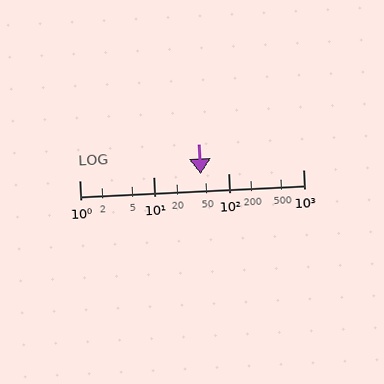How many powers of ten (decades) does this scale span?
The scale spans 3 decades, from 1 to 1000.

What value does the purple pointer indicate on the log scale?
The pointer indicates approximately 43.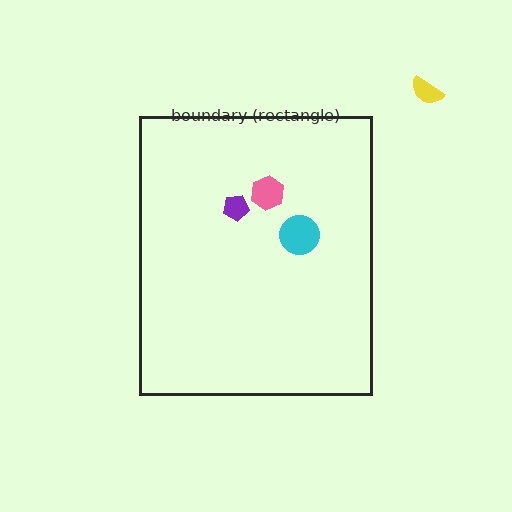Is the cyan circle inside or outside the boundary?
Inside.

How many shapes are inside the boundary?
3 inside, 1 outside.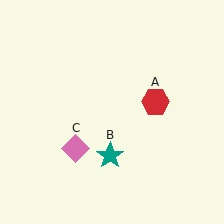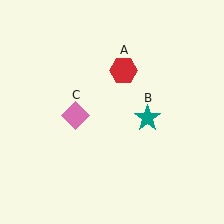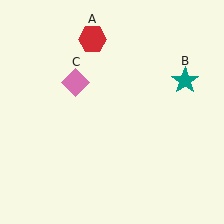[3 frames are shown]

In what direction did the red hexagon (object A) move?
The red hexagon (object A) moved up and to the left.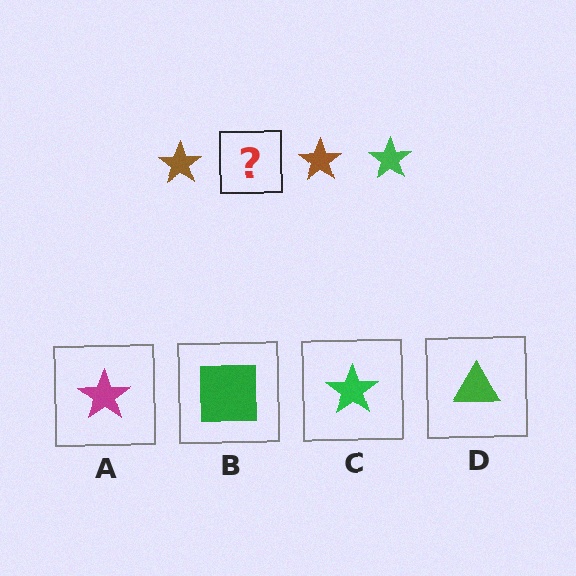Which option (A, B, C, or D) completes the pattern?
C.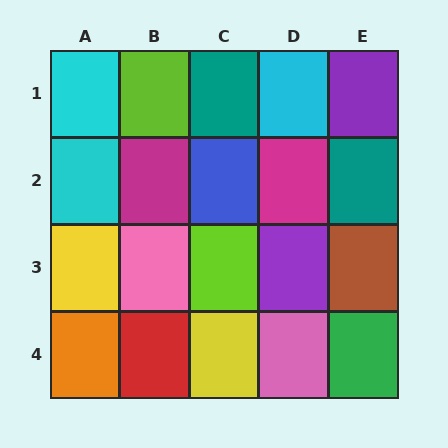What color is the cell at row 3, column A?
Yellow.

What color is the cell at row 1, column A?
Cyan.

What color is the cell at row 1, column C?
Teal.